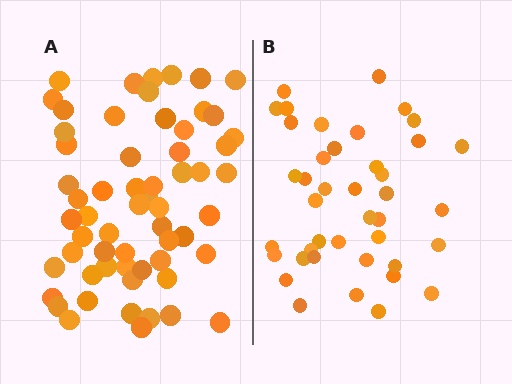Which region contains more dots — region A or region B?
Region A (the left region) has more dots.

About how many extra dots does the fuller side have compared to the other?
Region A has approximately 20 more dots than region B.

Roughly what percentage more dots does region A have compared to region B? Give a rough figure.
About 45% more.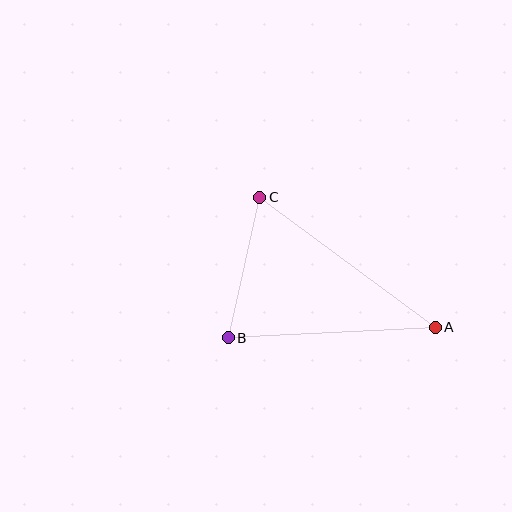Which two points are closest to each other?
Points B and C are closest to each other.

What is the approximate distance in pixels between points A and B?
The distance between A and B is approximately 207 pixels.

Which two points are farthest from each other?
Points A and C are farthest from each other.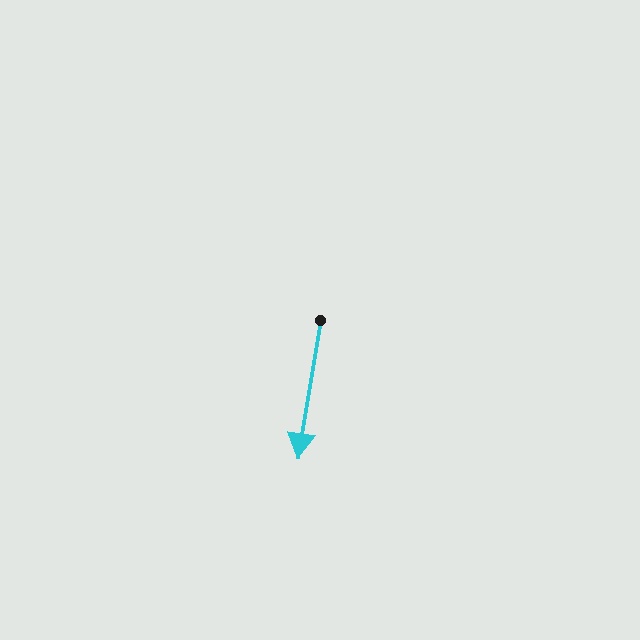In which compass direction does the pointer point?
South.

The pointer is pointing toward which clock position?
Roughly 6 o'clock.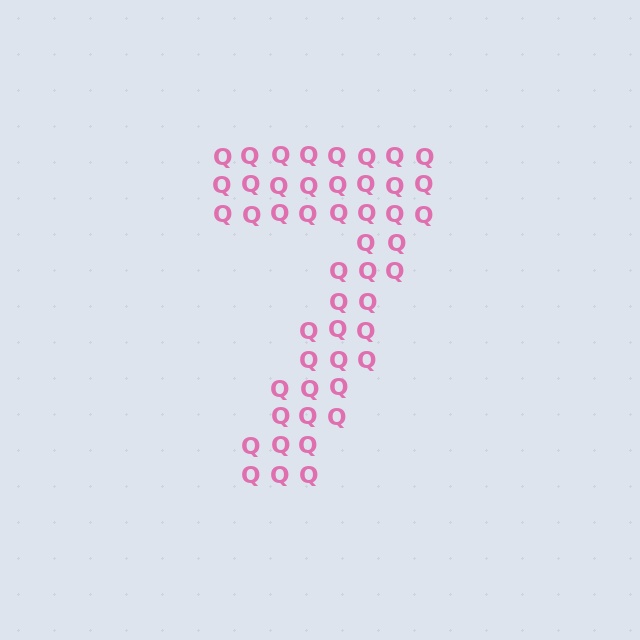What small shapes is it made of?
It is made of small letter Q's.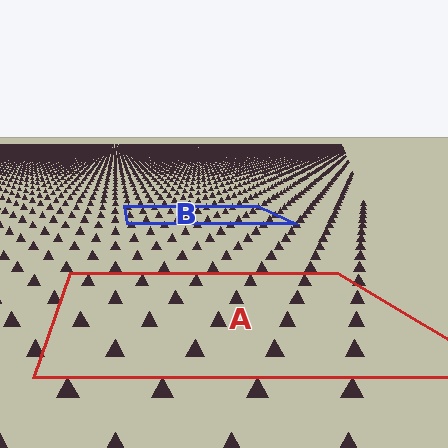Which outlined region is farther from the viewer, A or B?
Region B is farther from the viewer — the texture elements inside it appear smaller and more densely packed.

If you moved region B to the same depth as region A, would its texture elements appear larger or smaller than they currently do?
They would appear larger. At a closer depth, the same texture elements are projected at a bigger on-screen size.